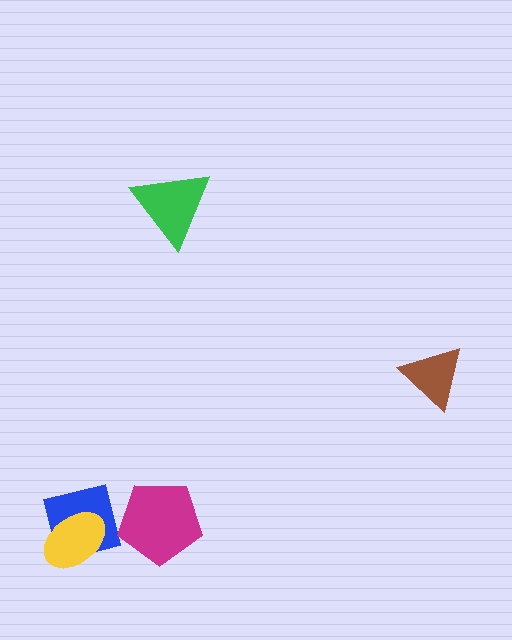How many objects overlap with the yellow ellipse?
1 object overlaps with the yellow ellipse.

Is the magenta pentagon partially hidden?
No, no other shape covers it.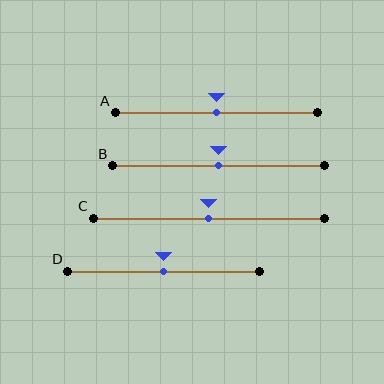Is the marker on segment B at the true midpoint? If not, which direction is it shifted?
Yes, the marker on segment B is at the true midpoint.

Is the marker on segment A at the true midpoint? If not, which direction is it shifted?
Yes, the marker on segment A is at the true midpoint.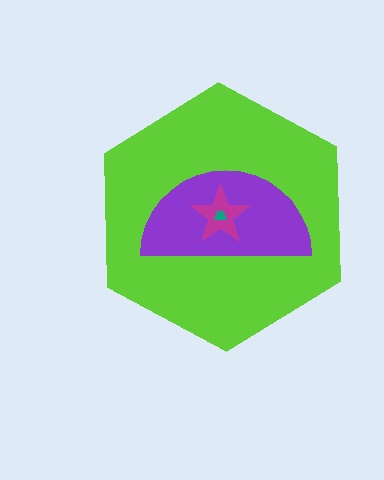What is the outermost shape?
The lime hexagon.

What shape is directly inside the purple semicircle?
The magenta star.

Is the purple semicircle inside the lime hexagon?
Yes.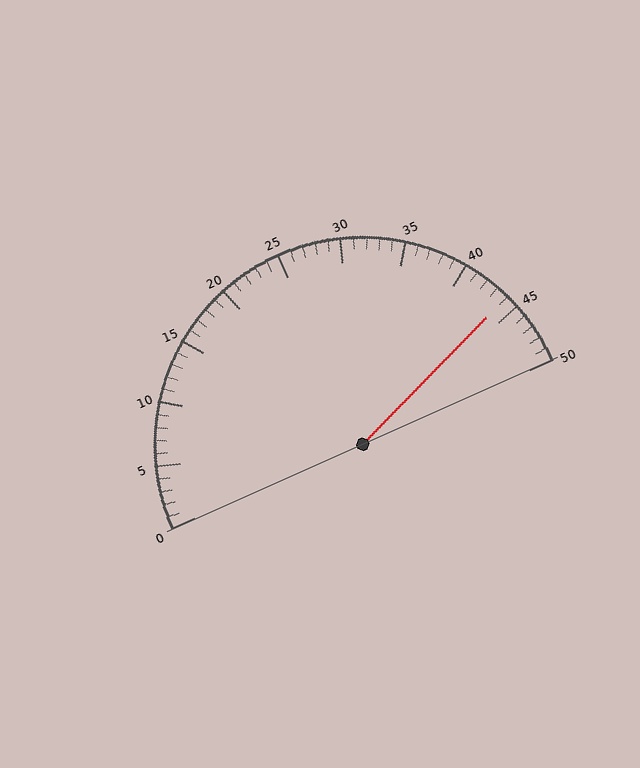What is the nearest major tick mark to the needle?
The nearest major tick mark is 45.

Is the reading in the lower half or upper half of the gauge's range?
The reading is in the upper half of the range (0 to 50).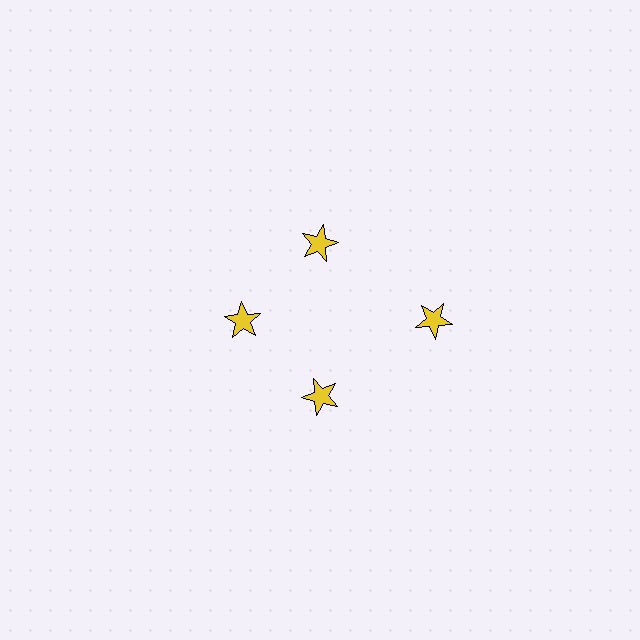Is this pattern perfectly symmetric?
No. The 4 yellow stars are arranged in a ring, but one element near the 3 o'clock position is pushed outward from the center, breaking the 4-fold rotational symmetry.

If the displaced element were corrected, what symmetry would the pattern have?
It would have 4-fold rotational symmetry — the pattern would map onto itself every 90 degrees.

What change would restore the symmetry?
The symmetry would be restored by moving it inward, back onto the ring so that all 4 stars sit at equal angles and equal distance from the center.